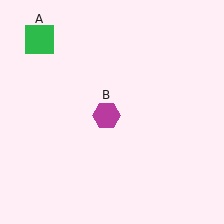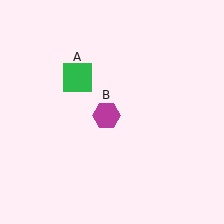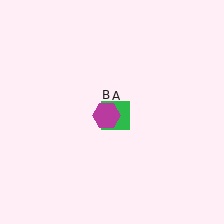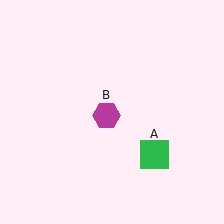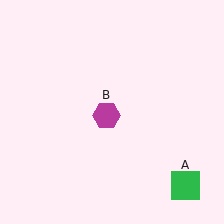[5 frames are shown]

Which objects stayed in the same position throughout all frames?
Magenta hexagon (object B) remained stationary.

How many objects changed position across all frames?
1 object changed position: green square (object A).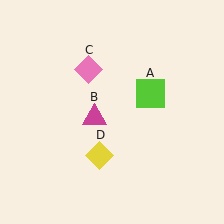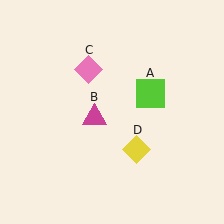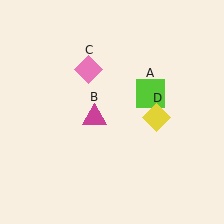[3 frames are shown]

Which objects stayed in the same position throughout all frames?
Lime square (object A) and magenta triangle (object B) and pink diamond (object C) remained stationary.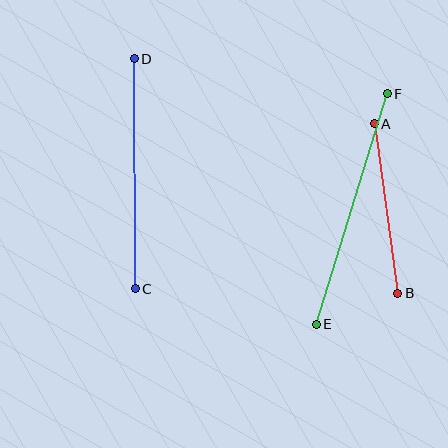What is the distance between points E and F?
The distance is approximately 241 pixels.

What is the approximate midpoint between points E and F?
The midpoint is at approximately (352, 209) pixels.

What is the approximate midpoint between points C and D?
The midpoint is at approximately (135, 174) pixels.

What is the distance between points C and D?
The distance is approximately 230 pixels.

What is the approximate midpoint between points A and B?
The midpoint is at approximately (386, 209) pixels.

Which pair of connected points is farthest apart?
Points E and F are farthest apart.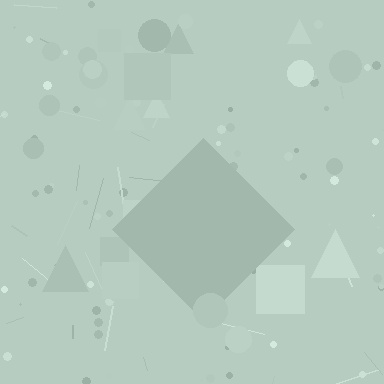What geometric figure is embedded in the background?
A diamond is embedded in the background.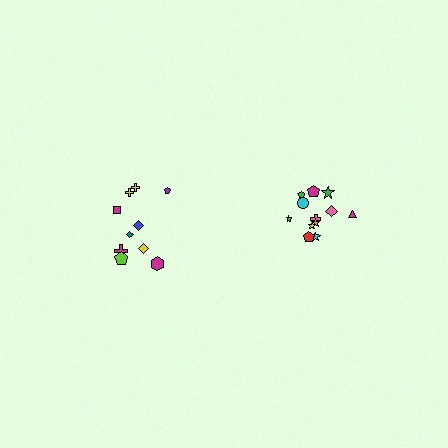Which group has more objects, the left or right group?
The right group.